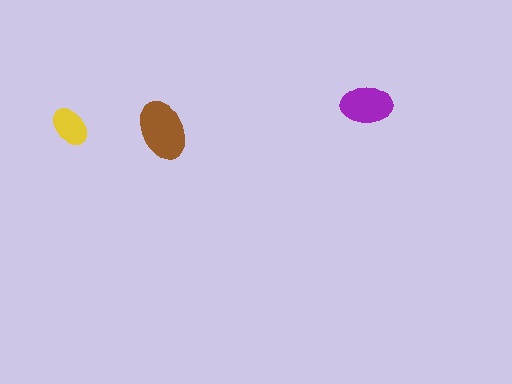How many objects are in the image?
There are 3 objects in the image.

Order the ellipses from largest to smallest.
the brown one, the purple one, the yellow one.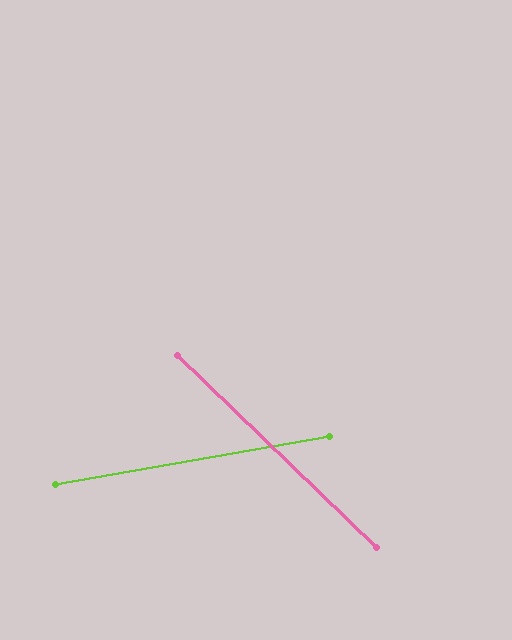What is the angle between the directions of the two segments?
Approximately 54 degrees.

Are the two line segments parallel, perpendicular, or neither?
Neither parallel nor perpendicular — they differ by about 54°.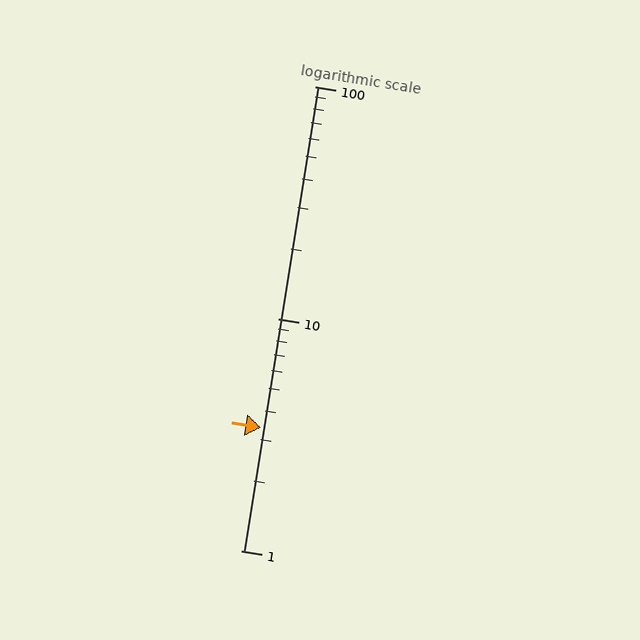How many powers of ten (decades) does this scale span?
The scale spans 2 decades, from 1 to 100.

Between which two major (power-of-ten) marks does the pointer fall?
The pointer is between 1 and 10.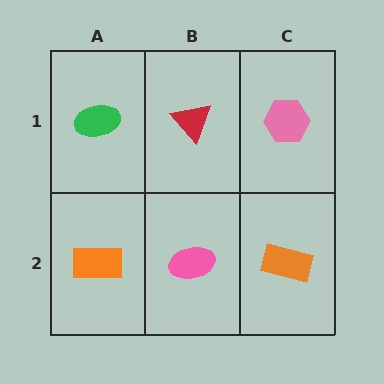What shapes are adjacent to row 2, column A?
A green ellipse (row 1, column A), a pink ellipse (row 2, column B).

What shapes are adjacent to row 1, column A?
An orange rectangle (row 2, column A), a red triangle (row 1, column B).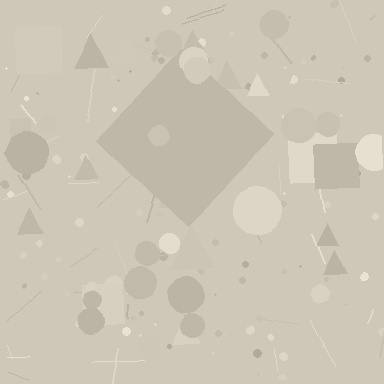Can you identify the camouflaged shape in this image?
The camouflaged shape is a diamond.